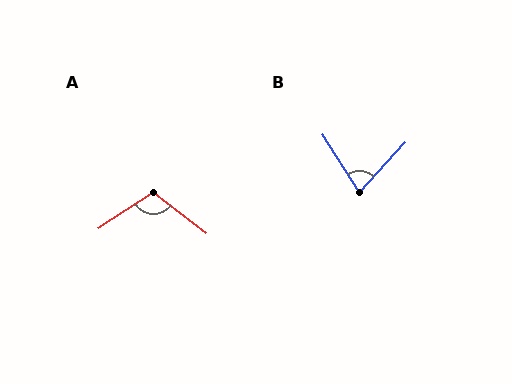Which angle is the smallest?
B, at approximately 75 degrees.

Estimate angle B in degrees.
Approximately 75 degrees.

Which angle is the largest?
A, at approximately 109 degrees.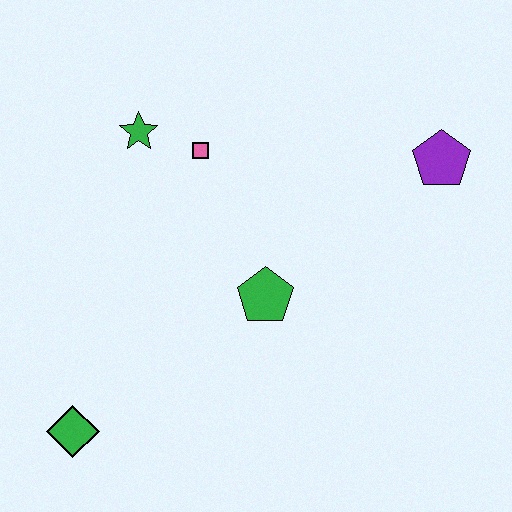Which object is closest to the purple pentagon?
The green pentagon is closest to the purple pentagon.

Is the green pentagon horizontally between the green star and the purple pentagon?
Yes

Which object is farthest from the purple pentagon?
The green diamond is farthest from the purple pentagon.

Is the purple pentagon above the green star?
No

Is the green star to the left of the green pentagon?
Yes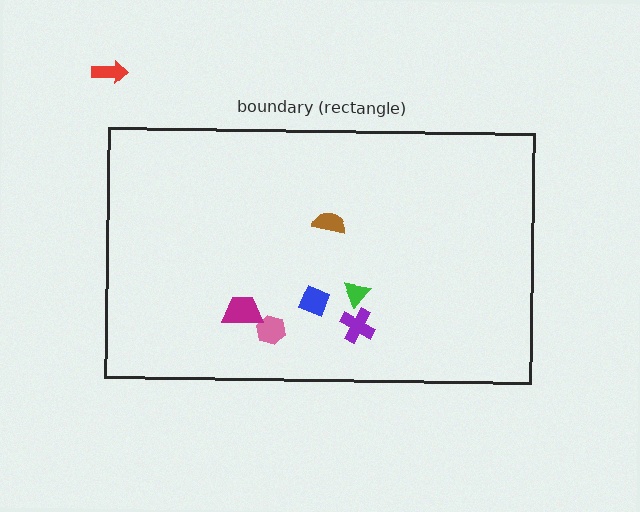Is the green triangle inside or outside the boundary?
Inside.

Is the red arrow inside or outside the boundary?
Outside.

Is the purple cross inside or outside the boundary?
Inside.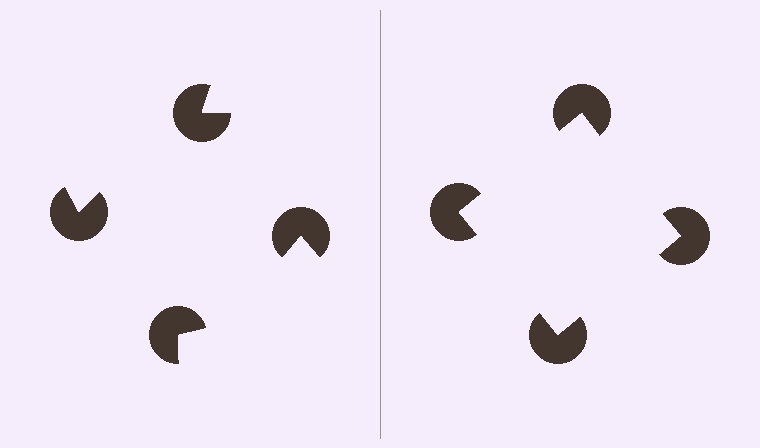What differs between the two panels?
The pac-man discs are positioned identically on both sides; only the wedge orientations differ. On the right they align to a square; on the left they are misaligned.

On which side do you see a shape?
An illusory square appears on the right side. On the left side the wedge cuts are rotated, so no coherent shape forms.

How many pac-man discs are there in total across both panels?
8 — 4 on each side.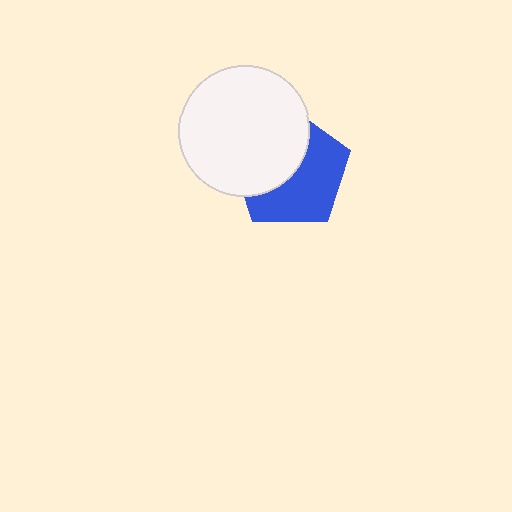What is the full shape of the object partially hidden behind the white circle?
The partially hidden object is a blue pentagon.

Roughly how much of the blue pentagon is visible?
About half of it is visible (roughly 53%).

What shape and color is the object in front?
The object in front is a white circle.